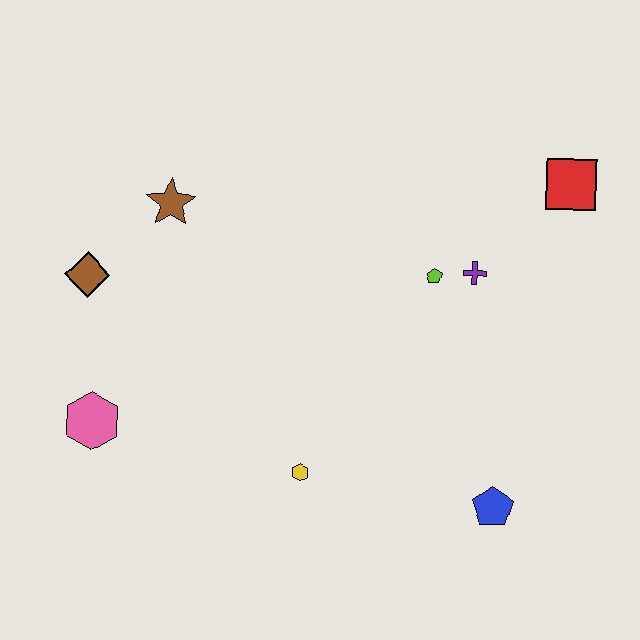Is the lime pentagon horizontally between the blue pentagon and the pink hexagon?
Yes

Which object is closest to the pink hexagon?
The brown diamond is closest to the pink hexagon.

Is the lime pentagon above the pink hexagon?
Yes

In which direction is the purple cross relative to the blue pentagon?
The purple cross is above the blue pentagon.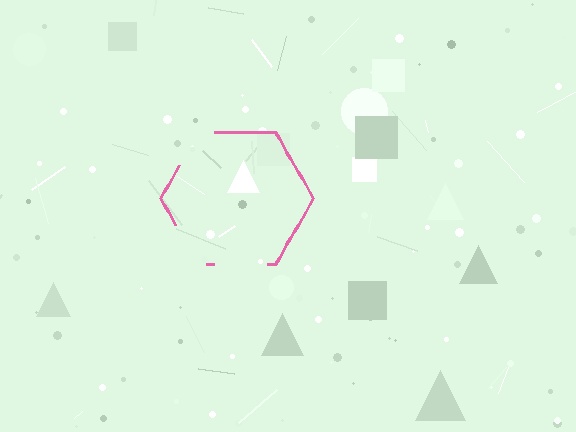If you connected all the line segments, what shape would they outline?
They would outline a hexagon.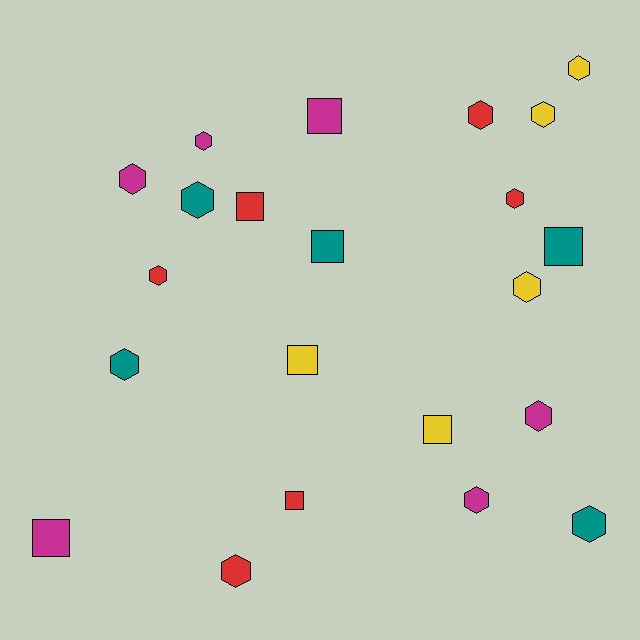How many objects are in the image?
There are 22 objects.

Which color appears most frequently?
Red, with 6 objects.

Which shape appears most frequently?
Hexagon, with 14 objects.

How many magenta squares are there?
There are 2 magenta squares.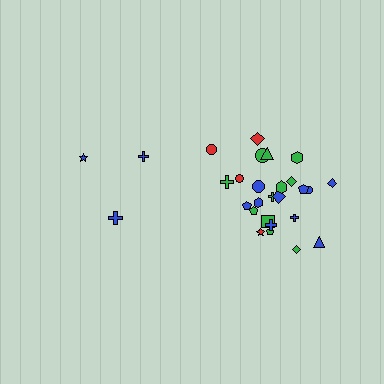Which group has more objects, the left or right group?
The right group.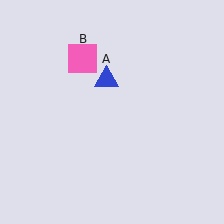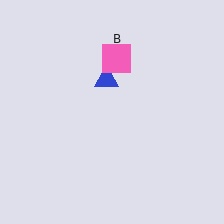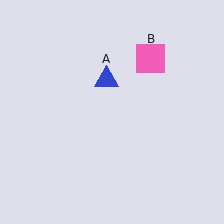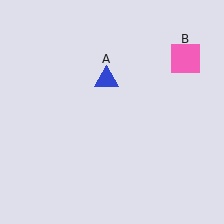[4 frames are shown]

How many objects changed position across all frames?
1 object changed position: pink square (object B).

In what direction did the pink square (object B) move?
The pink square (object B) moved right.